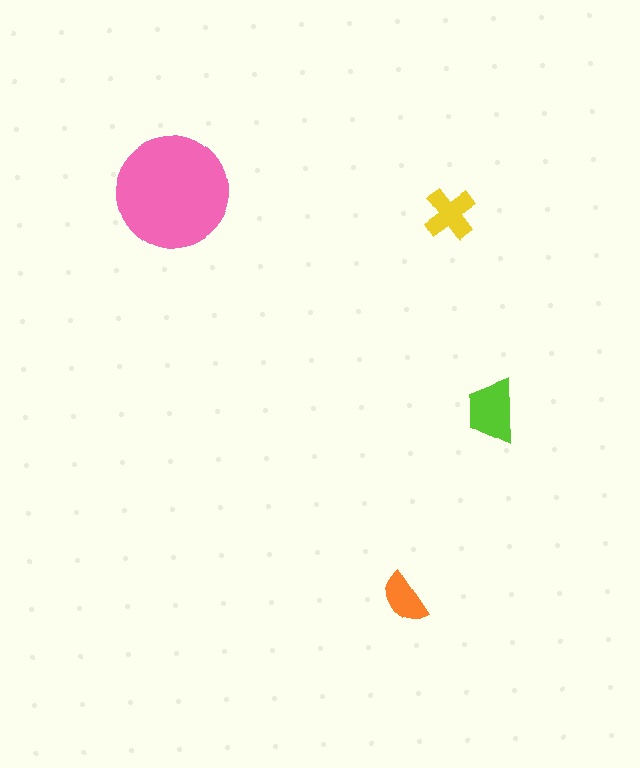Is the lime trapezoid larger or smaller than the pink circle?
Smaller.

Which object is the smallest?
The orange semicircle.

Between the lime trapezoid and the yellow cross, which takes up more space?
The lime trapezoid.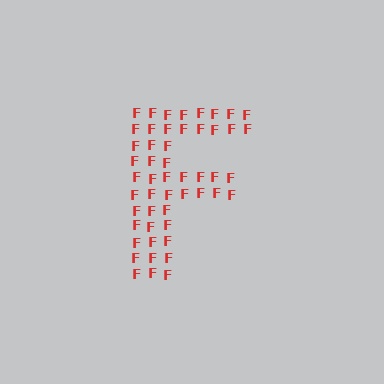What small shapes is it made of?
It is made of small letter F's.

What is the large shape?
The large shape is the letter F.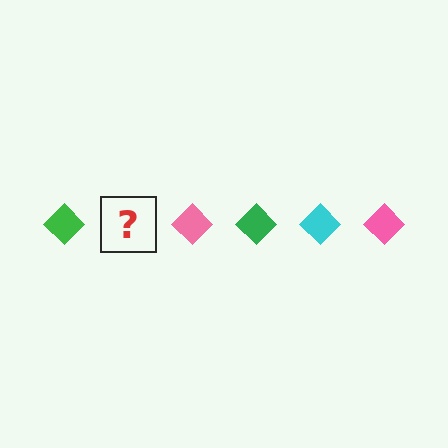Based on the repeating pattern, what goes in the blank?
The blank should be a cyan diamond.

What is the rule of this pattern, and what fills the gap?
The rule is that the pattern cycles through green, cyan, pink diamonds. The gap should be filled with a cyan diamond.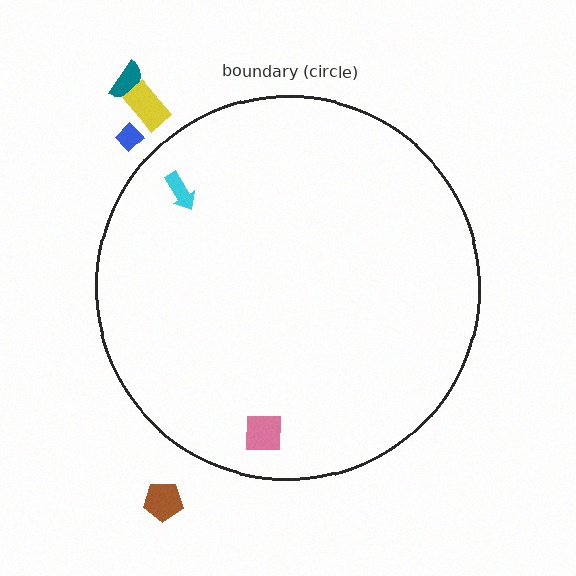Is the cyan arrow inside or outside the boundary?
Inside.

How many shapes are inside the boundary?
2 inside, 4 outside.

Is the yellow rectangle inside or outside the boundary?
Outside.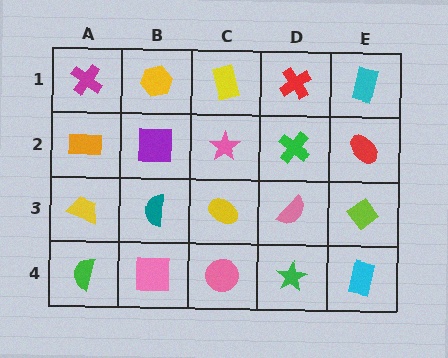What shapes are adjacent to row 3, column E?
A red ellipse (row 2, column E), a cyan rectangle (row 4, column E), a pink semicircle (row 3, column D).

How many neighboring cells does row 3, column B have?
4.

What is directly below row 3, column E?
A cyan rectangle.